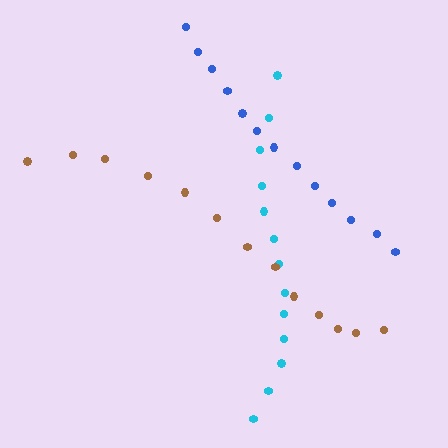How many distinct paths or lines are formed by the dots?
There are 3 distinct paths.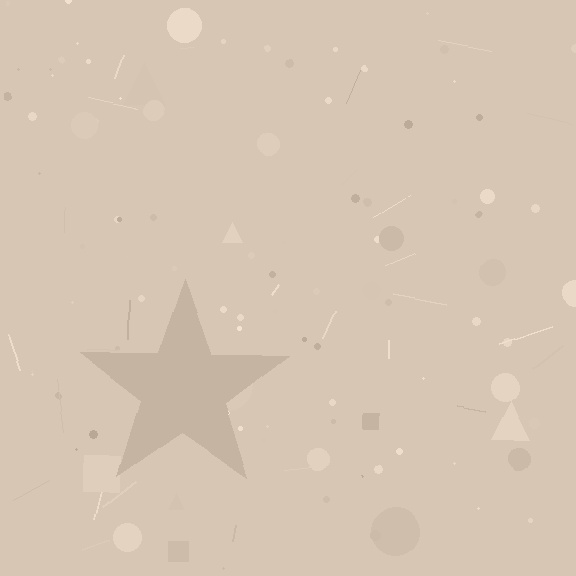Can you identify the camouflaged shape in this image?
The camouflaged shape is a star.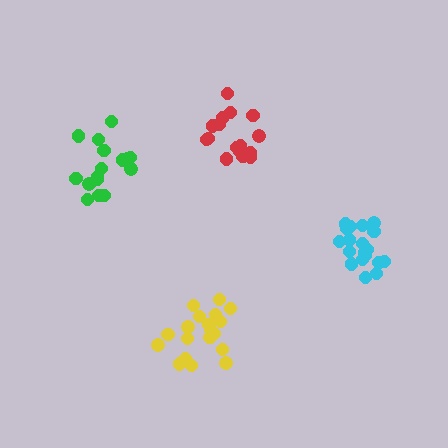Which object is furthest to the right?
The cyan cluster is rightmost.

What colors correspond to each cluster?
The clusters are colored: yellow, red, green, cyan.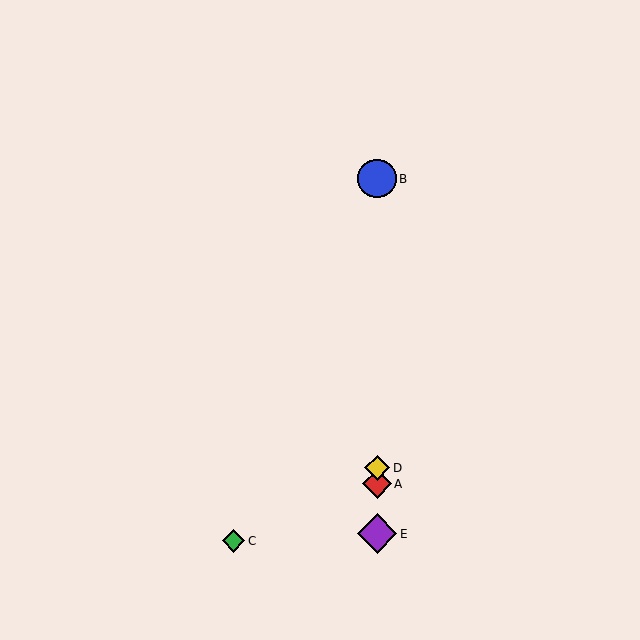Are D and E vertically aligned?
Yes, both are at x≈377.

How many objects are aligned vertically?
4 objects (A, B, D, E) are aligned vertically.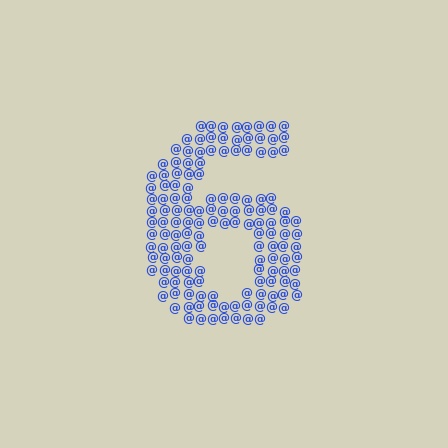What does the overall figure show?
The overall figure shows the digit 6.